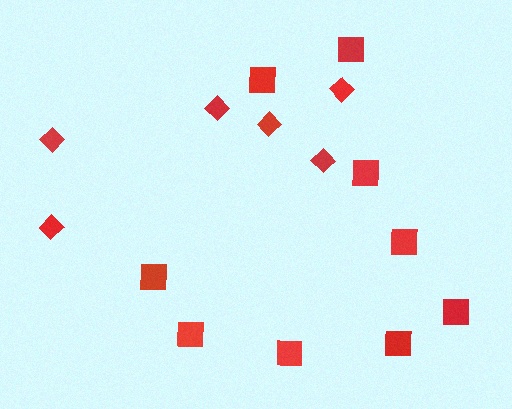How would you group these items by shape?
There are 2 groups: one group of diamonds (6) and one group of squares (9).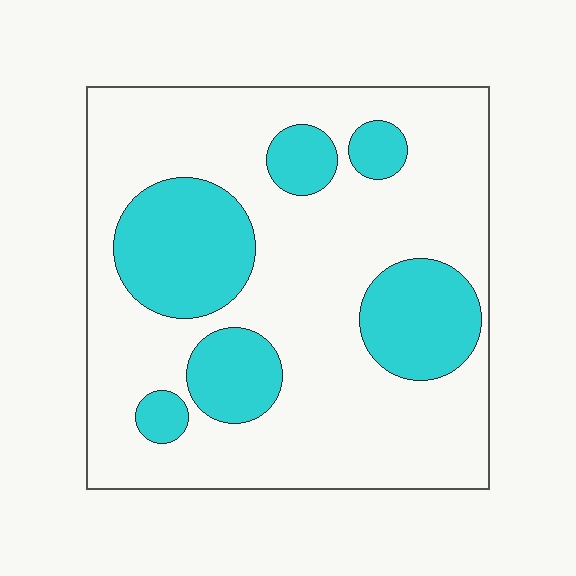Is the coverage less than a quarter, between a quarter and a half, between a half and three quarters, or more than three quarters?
Between a quarter and a half.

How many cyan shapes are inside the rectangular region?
6.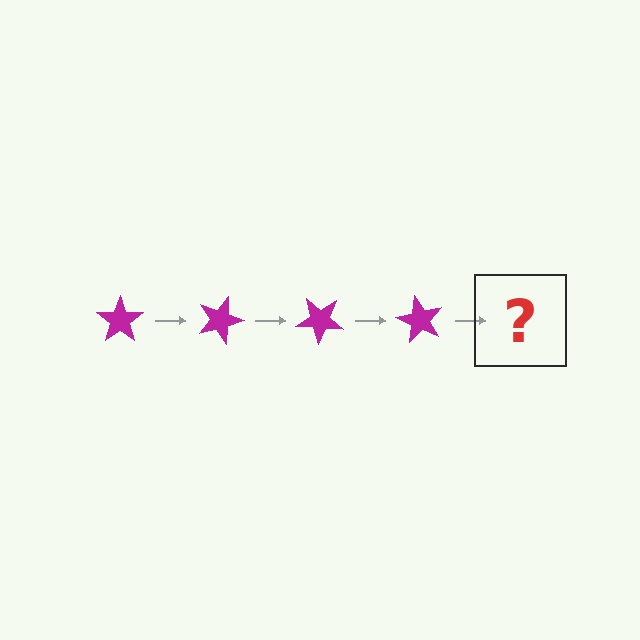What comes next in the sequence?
The next element should be a magenta star rotated 80 degrees.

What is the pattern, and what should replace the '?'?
The pattern is that the star rotates 20 degrees each step. The '?' should be a magenta star rotated 80 degrees.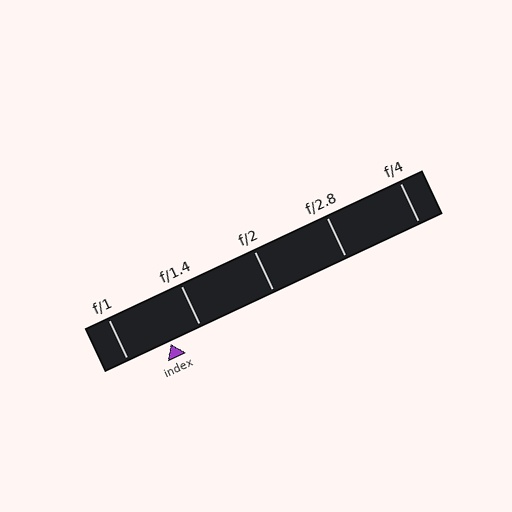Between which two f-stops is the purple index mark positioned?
The index mark is between f/1 and f/1.4.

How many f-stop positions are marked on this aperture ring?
There are 5 f-stop positions marked.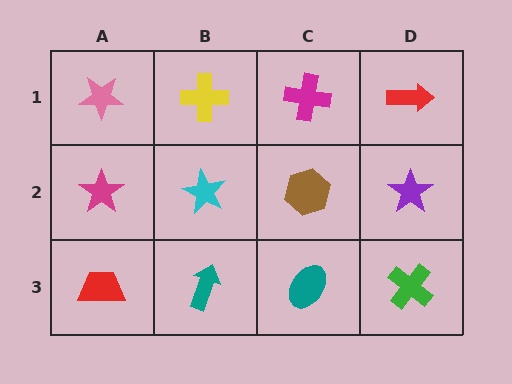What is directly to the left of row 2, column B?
A magenta star.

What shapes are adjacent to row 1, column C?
A brown hexagon (row 2, column C), a yellow cross (row 1, column B), a red arrow (row 1, column D).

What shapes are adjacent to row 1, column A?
A magenta star (row 2, column A), a yellow cross (row 1, column B).